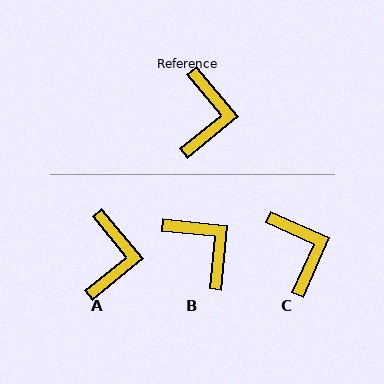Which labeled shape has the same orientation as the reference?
A.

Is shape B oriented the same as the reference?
No, it is off by about 45 degrees.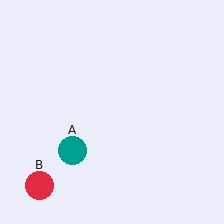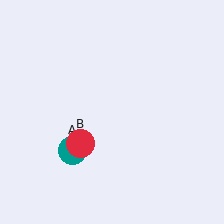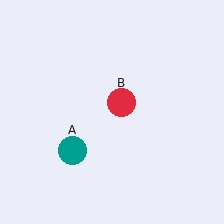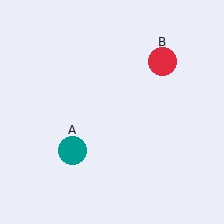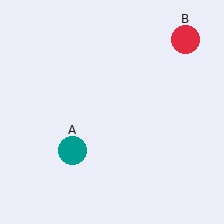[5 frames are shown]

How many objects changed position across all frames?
1 object changed position: red circle (object B).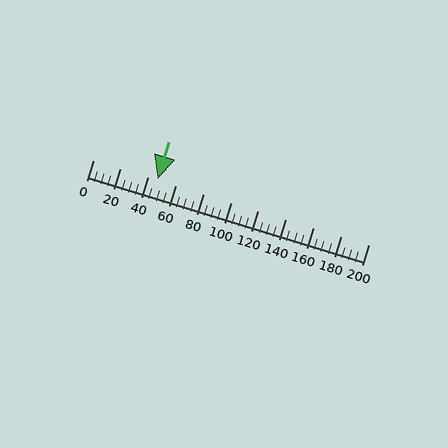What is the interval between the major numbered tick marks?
The major tick marks are spaced 20 units apart.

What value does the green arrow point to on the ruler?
The green arrow points to approximately 47.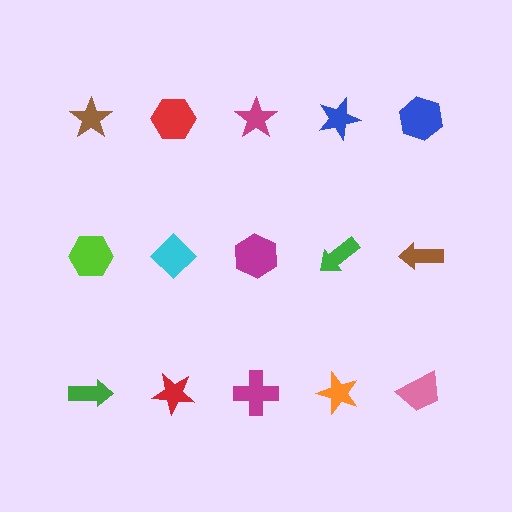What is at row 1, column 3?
A magenta star.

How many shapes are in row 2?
5 shapes.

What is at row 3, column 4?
An orange star.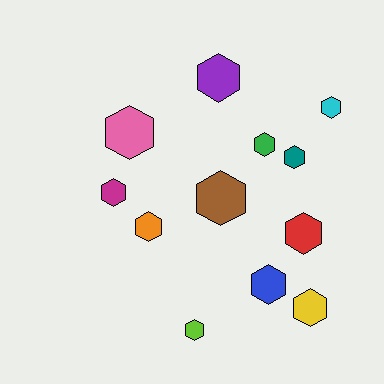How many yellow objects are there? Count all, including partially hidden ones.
There is 1 yellow object.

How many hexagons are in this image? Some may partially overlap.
There are 12 hexagons.